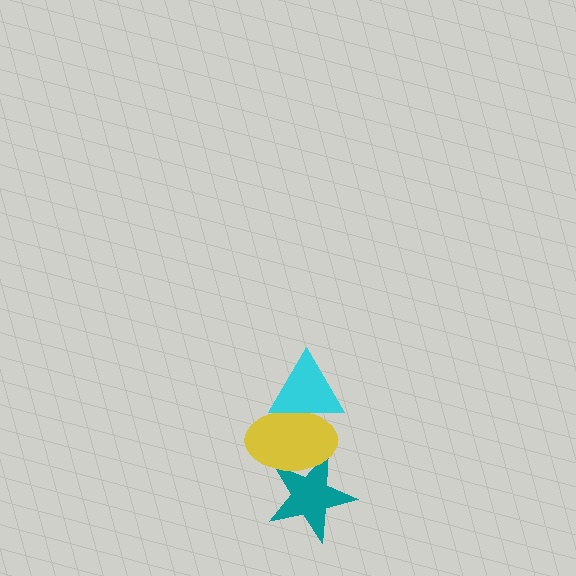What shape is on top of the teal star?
The yellow ellipse is on top of the teal star.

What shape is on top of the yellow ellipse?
The cyan triangle is on top of the yellow ellipse.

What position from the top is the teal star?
The teal star is 3rd from the top.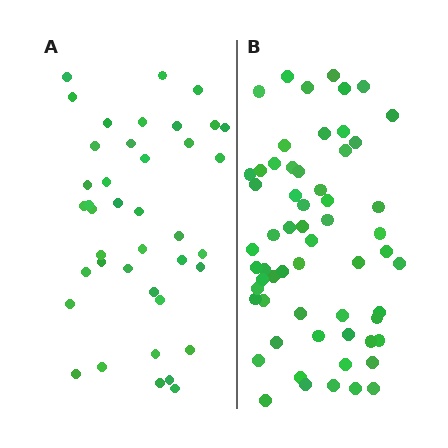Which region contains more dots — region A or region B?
Region B (the right region) has more dots.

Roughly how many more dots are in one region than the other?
Region B has approximately 20 more dots than region A.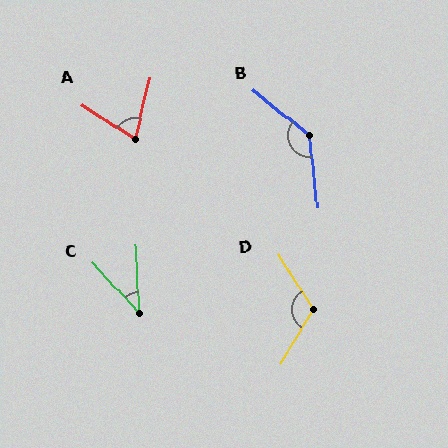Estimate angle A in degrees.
Approximately 70 degrees.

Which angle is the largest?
B, at approximately 135 degrees.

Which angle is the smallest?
C, at approximately 40 degrees.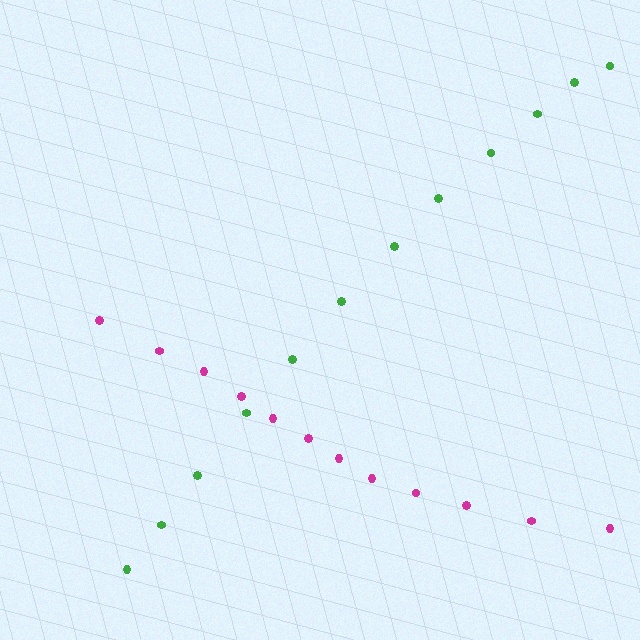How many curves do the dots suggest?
There are 2 distinct paths.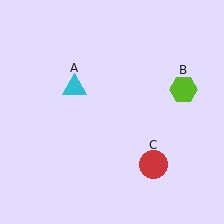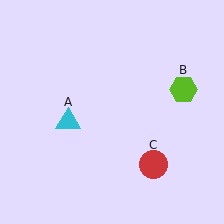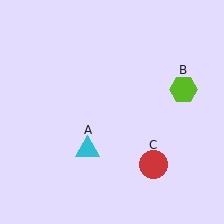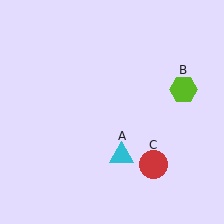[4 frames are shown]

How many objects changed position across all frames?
1 object changed position: cyan triangle (object A).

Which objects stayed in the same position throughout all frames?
Lime hexagon (object B) and red circle (object C) remained stationary.